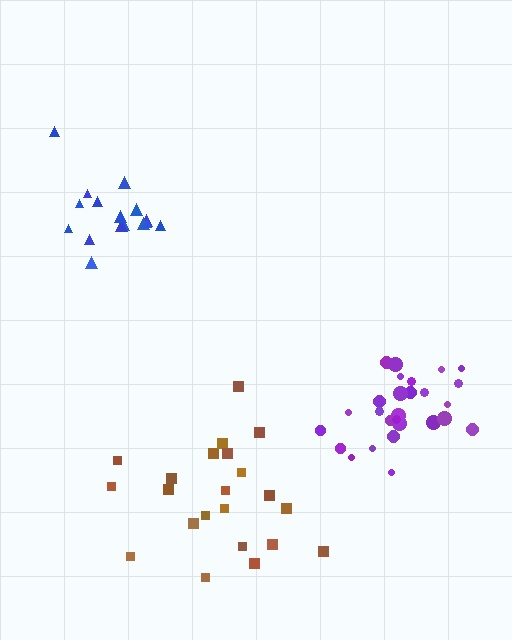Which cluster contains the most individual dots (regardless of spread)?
Purple (27).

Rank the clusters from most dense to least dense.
purple, blue, brown.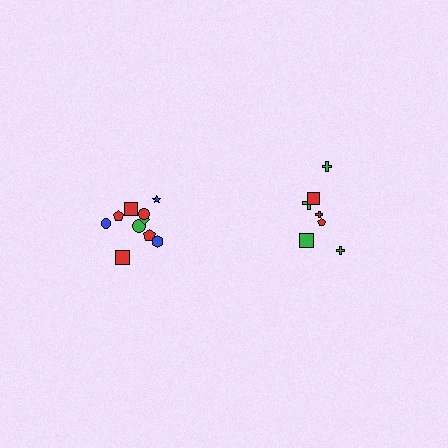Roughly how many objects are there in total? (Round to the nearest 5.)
Roughly 15 objects in total.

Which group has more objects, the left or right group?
The left group.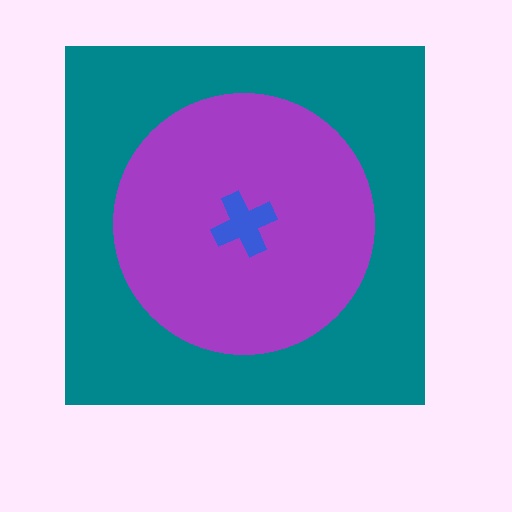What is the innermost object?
The blue cross.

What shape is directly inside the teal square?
The purple circle.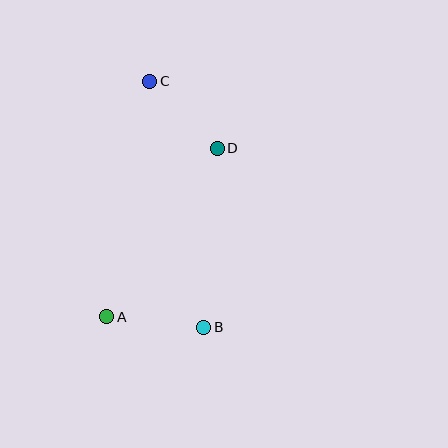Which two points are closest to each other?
Points C and D are closest to each other.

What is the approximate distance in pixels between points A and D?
The distance between A and D is approximately 202 pixels.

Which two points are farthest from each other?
Points B and C are farthest from each other.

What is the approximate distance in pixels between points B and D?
The distance between B and D is approximately 180 pixels.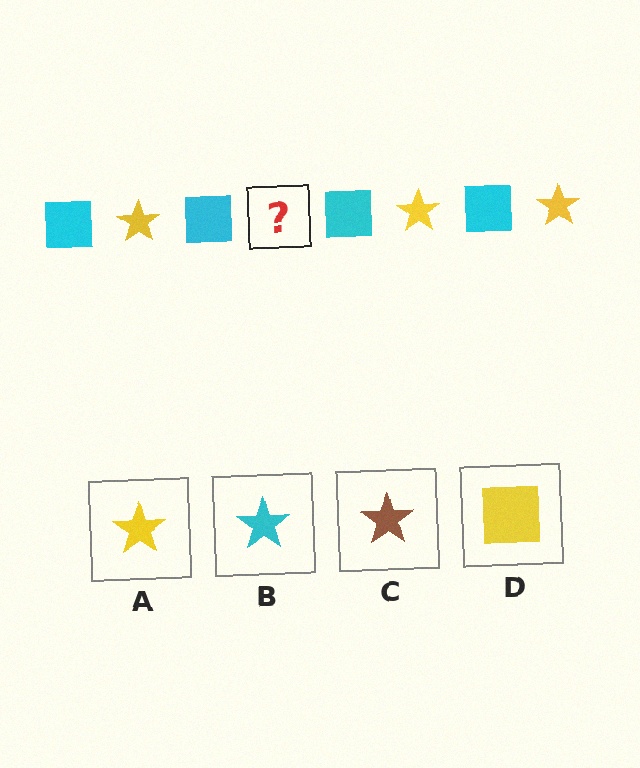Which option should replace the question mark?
Option A.